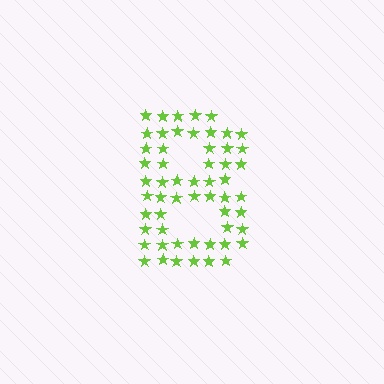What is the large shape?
The large shape is the letter B.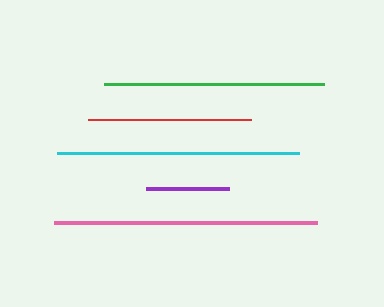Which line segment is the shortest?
The purple line is the shortest at approximately 83 pixels.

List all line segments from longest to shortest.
From longest to shortest: pink, cyan, green, red, purple.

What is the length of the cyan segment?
The cyan segment is approximately 243 pixels long.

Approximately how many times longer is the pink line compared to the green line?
The pink line is approximately 1.2 times the length of the green line.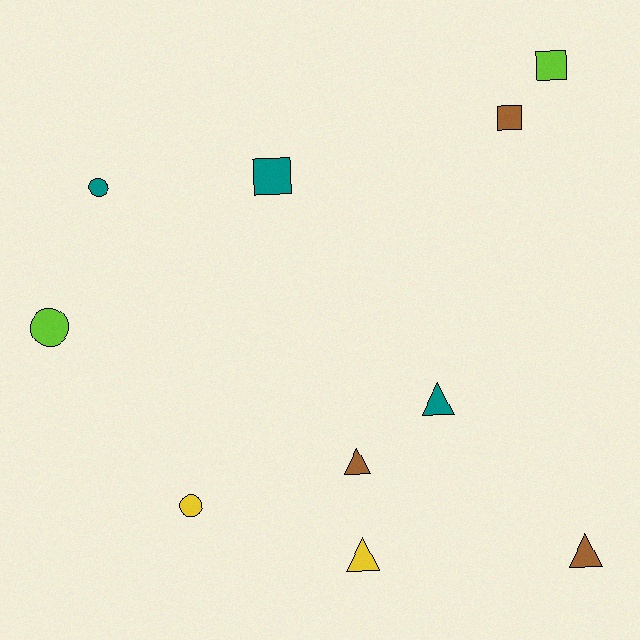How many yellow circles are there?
There is 1 yellow circle.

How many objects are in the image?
There are 10 objects.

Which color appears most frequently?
Brown, with 3 objects.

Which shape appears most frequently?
Triangle, with 4 objects.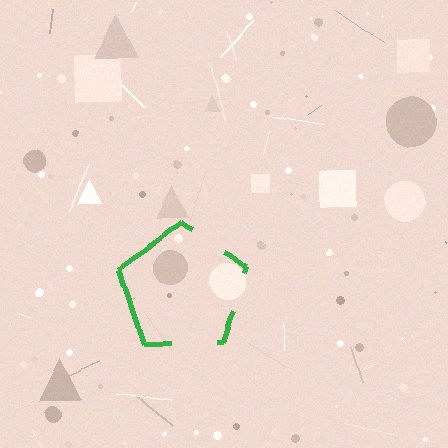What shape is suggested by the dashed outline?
The dashed outline suggests a pentagon.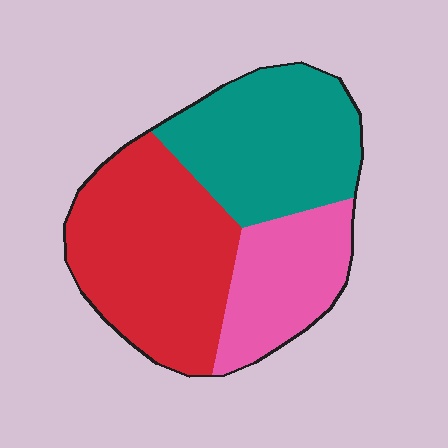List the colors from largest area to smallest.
From largest to smallest: red, teal, pink.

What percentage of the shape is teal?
Teal covers around 35% of the shape.